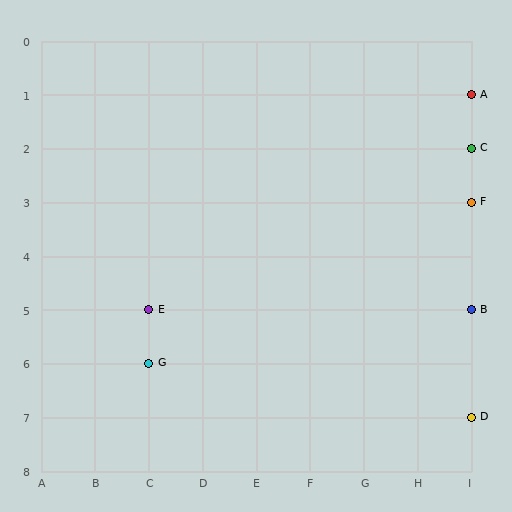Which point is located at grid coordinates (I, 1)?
Point A is at (I, 1).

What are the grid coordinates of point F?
Point F is at grid coordinates (I, 3).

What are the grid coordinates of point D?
Point D is at grid coordinates (I, 7).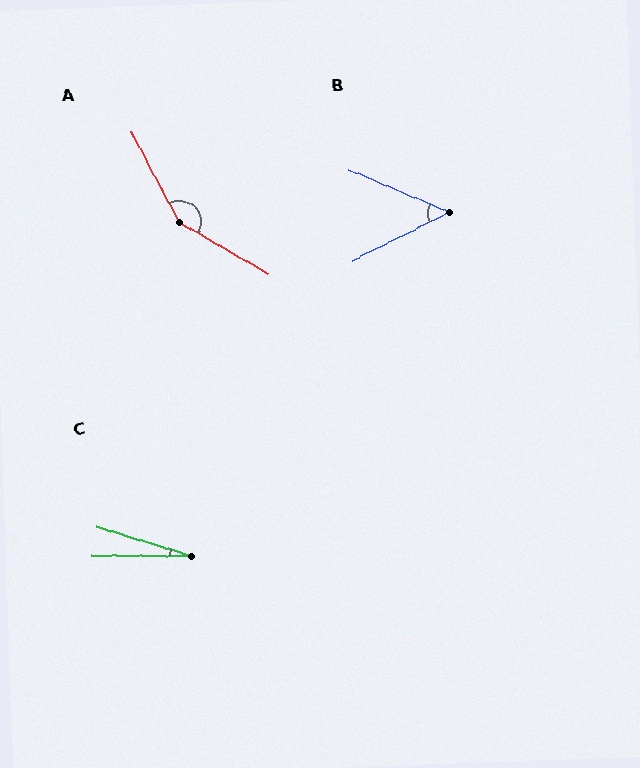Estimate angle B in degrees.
Approximately 50 degrees.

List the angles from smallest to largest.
C (17°), B (50°), A (148°).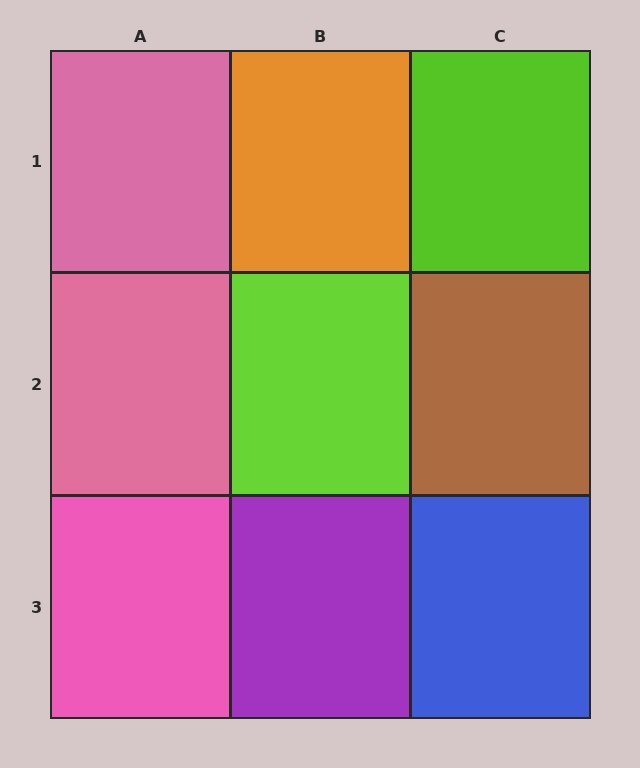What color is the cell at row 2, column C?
Brown.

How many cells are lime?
2 cells are lime.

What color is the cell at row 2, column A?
Pink.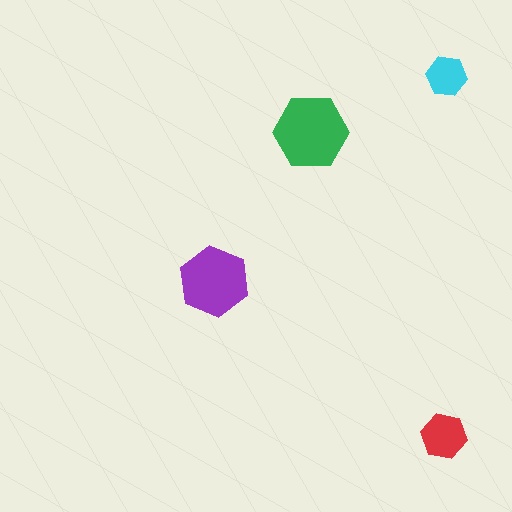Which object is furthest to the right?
The cyan hexagon is rightmost.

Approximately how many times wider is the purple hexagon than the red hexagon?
About 1.5 times wider.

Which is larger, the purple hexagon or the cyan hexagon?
The purple one.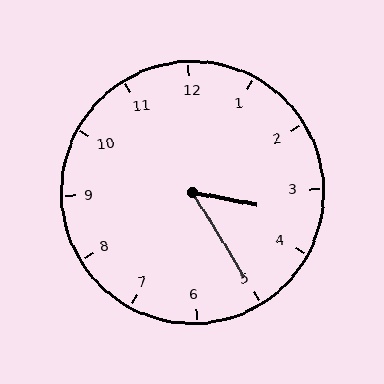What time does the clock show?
3:25.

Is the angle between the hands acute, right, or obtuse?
It is acute.